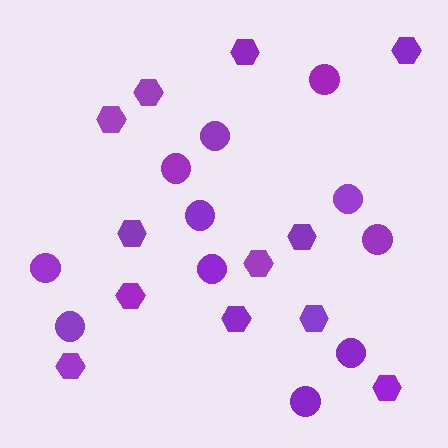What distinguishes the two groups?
There are 2 groups: one group of hexagons (12) and one group of circles (11).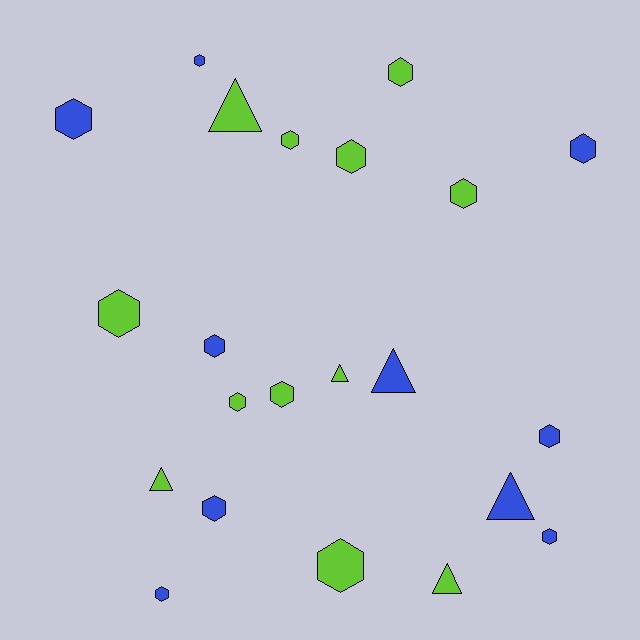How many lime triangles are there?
There are 4 lime triangles.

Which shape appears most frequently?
Hexagon, with 16 objects.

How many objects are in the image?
There are 22 objects.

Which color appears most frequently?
Lime, with 12 objects.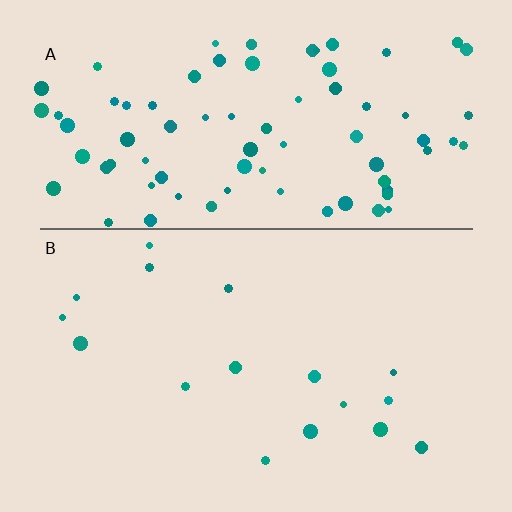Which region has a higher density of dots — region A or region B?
A (the top).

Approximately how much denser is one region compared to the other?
Approximately 4.9× — region A over region B.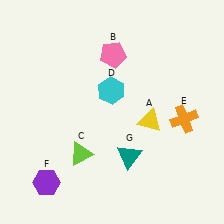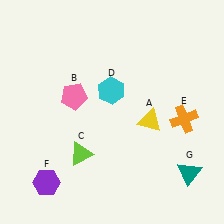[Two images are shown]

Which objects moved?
The objects that moved are: the pink pentagon (B), the teal triangle (G).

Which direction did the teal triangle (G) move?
The teal triangle (G) moved right.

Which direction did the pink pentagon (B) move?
The pink pentagon (B) moved down.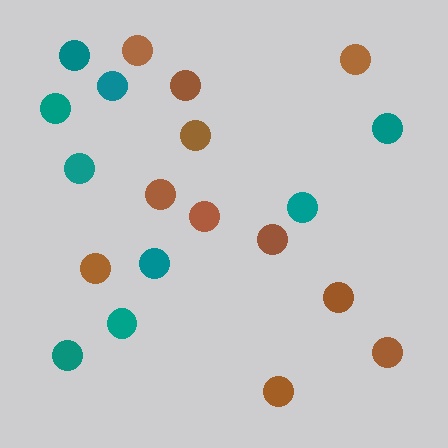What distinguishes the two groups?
There are 2 groups: one group of teal circles (9) and one group of brown circles (11).